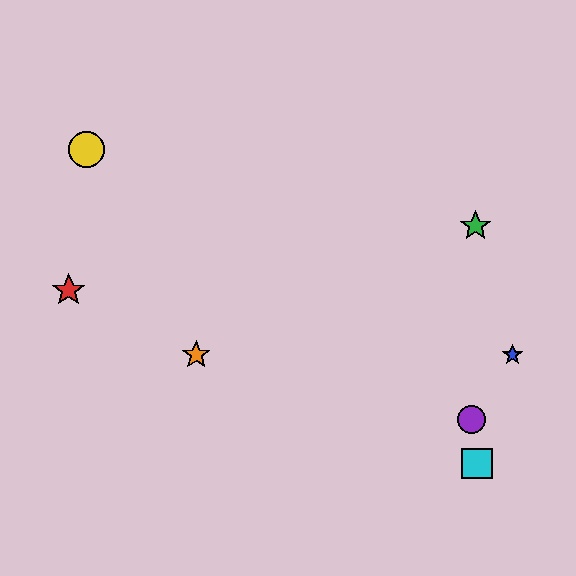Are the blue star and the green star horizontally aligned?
No, the blue star is at y≈355 and the green star is at y≈226.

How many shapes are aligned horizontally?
2 shapes (the blue star, the orange star) are aligned horizontally.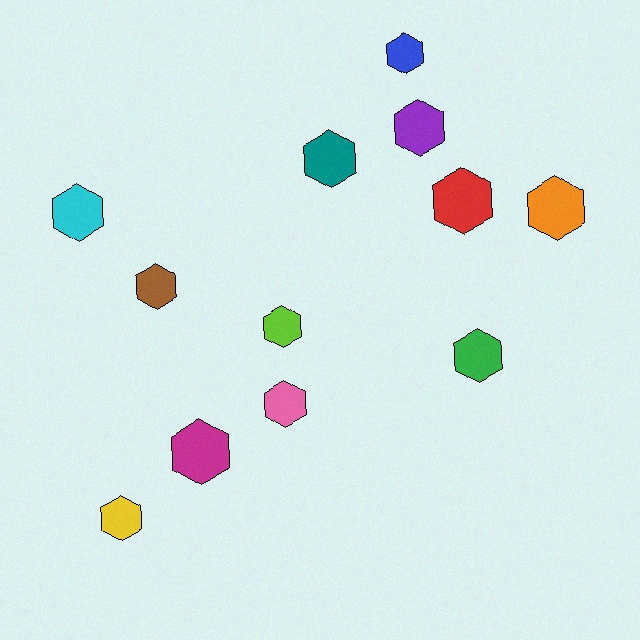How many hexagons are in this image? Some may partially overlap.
There are 12 hexagons.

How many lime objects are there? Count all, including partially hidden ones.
There is 1 lime object.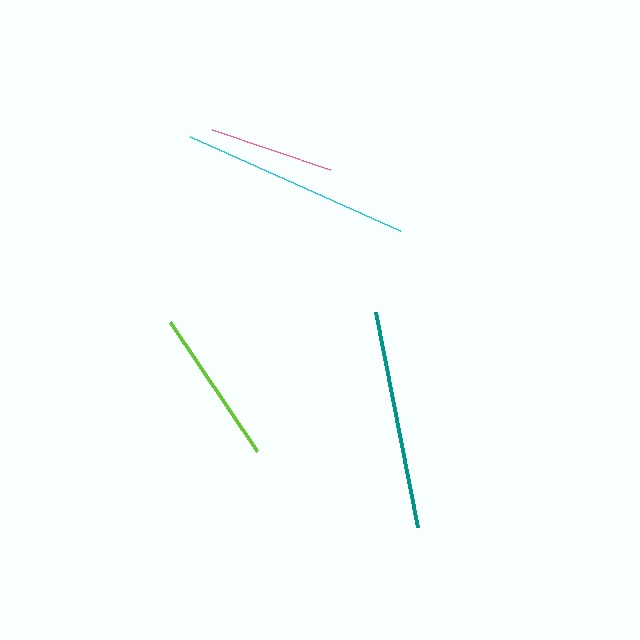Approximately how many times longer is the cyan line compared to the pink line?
The cyan line is approximately 1.8 times the length of the pink line.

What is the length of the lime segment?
The lime segment is approximately 155 pixels long.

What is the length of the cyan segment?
The cyan segment is approximately 230 pixels long.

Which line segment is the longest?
The cyan line is the longest at approximately 230 pixels.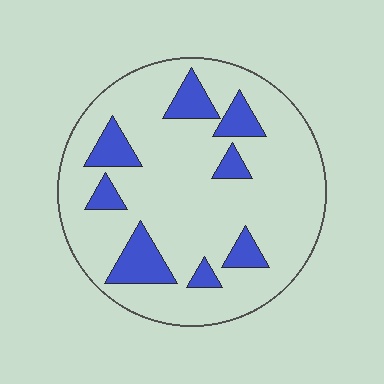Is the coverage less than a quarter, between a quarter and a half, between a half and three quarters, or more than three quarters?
Less than a quarter.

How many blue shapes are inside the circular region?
8.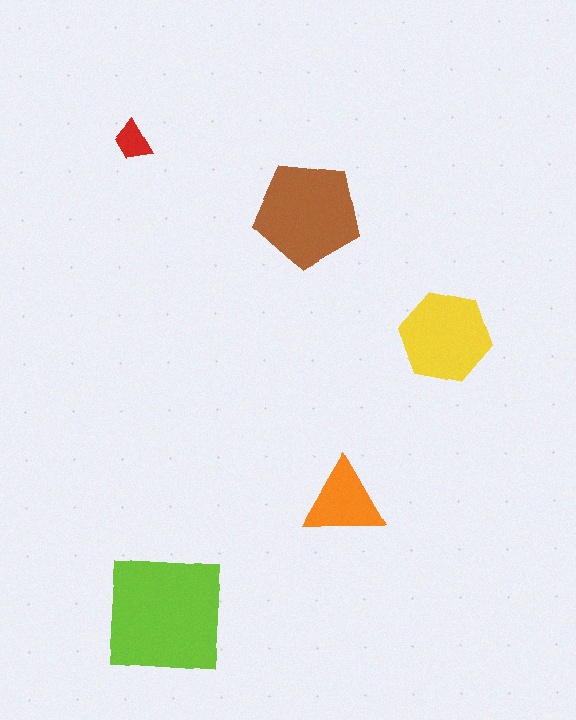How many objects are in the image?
There are 5 objects in the image.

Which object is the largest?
The lime square.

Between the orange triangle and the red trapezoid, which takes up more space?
The orange triangle.